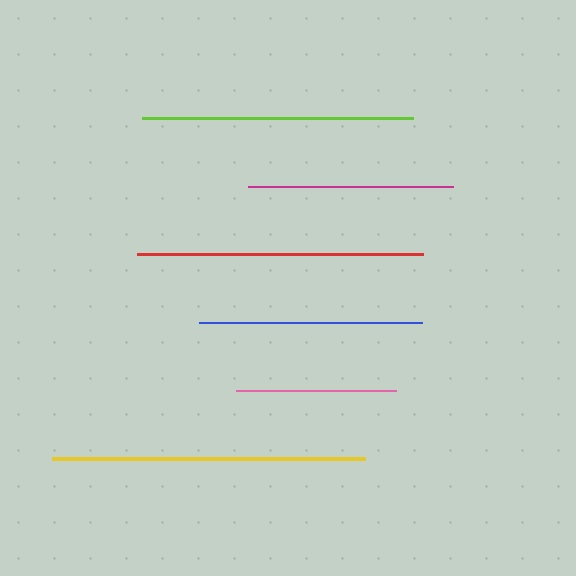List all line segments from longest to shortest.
From longest to shortest: yellow, red, lime, blue, magenta, pink.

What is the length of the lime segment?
The lime segment is approximately 271 pixels long.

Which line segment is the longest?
The yellow line is the longest at approximately 314 pixels.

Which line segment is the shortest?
The pink line is the shortest at approximately 160 pixels.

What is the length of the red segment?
The red segment is approximately 285 pixels long.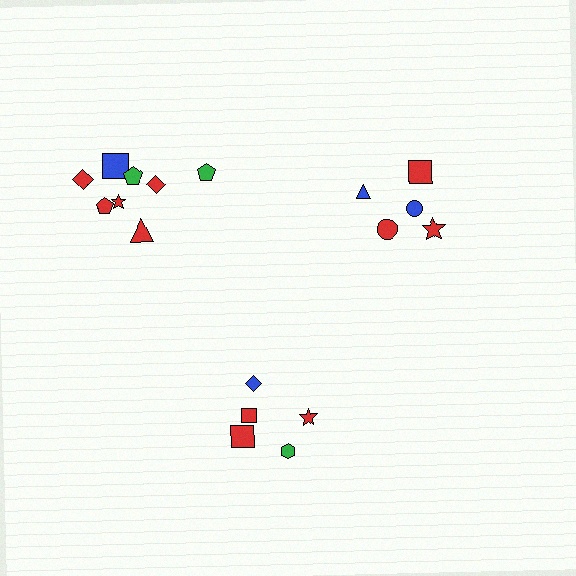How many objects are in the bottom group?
There are 5 objects.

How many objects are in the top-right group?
There are 5 objects.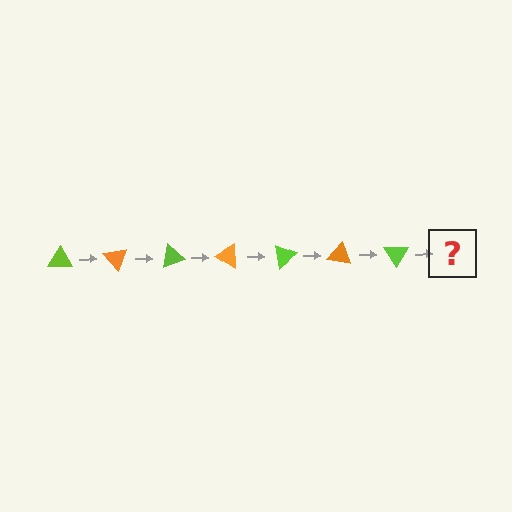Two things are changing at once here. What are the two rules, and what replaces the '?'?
The two rules are that it rotates 50 degrees each step and the color cycles through lime and orange. The '?' should be an orange triangle, rotated 350 degrees from the start.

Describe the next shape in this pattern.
It should be an orange triangle, rotated 350 degrees from the start.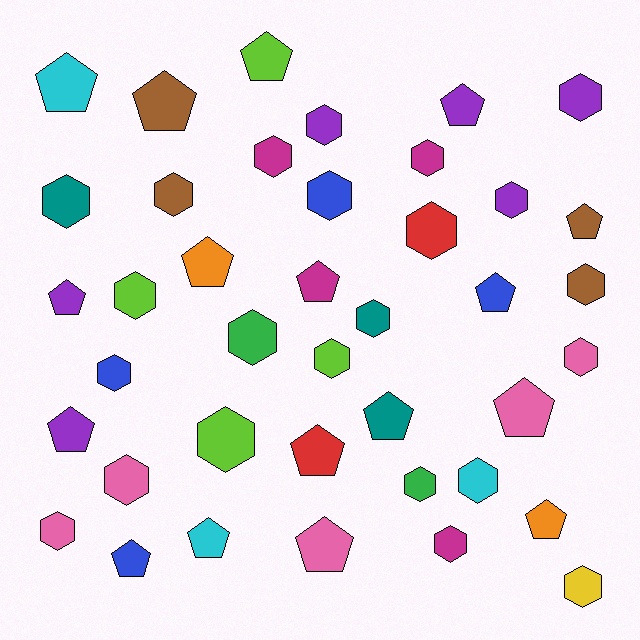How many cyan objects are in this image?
There are 3 cyan objects.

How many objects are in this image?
There are 40 objects.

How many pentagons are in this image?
There are 17 pentagons.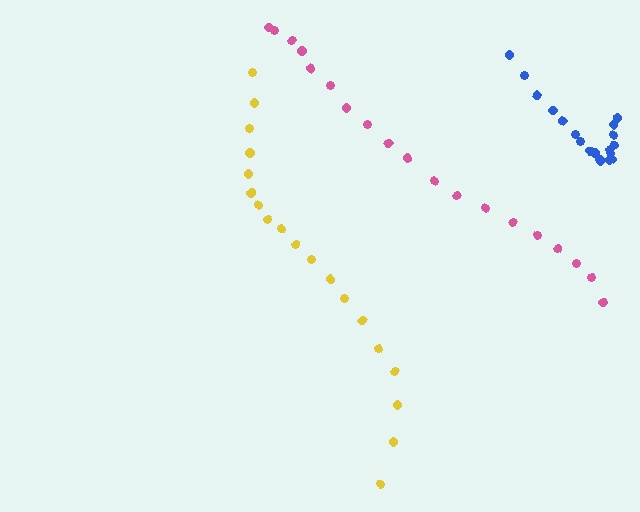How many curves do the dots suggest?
There are 3 distinct paths.